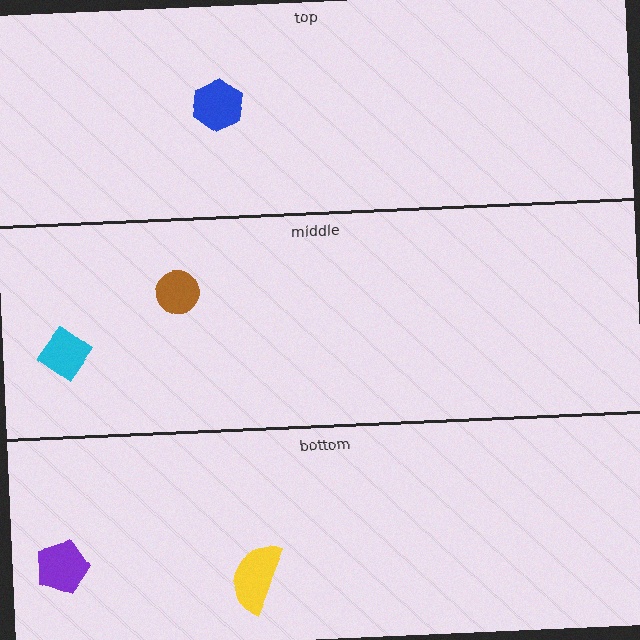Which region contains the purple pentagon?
The bottom region.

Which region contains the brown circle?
The middle region.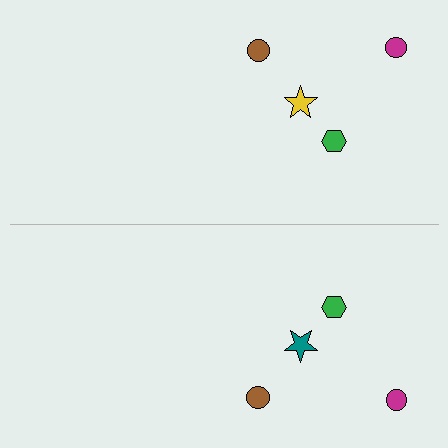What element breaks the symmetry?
The teal star on the bottom side breaks the symmetry — its mirror counterpart is yellow.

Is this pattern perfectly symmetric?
No, the pattern is not perfectly symmetric. The teal star on the bottom side breaks the symmetry — its mirror counterpart is yellow.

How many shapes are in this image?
There are 8 shapes in this image.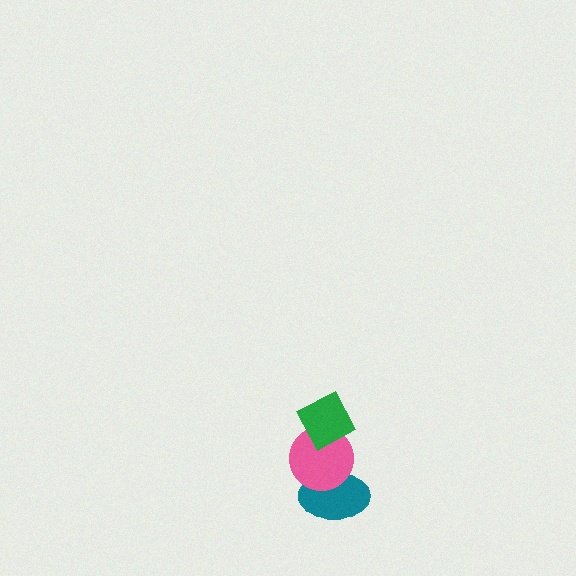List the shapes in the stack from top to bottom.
From top to bottom: the green diamond, the pink circle, the teal ellipse.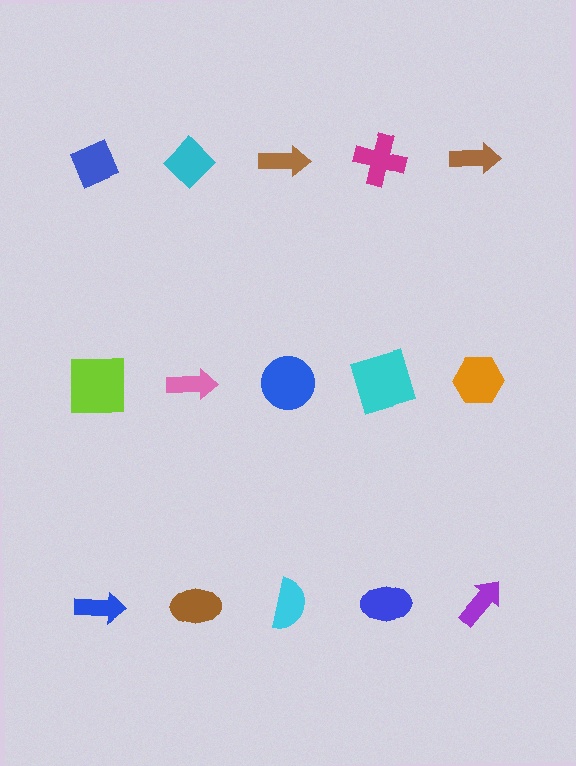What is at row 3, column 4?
A blue ellipse.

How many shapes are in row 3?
5 shapes.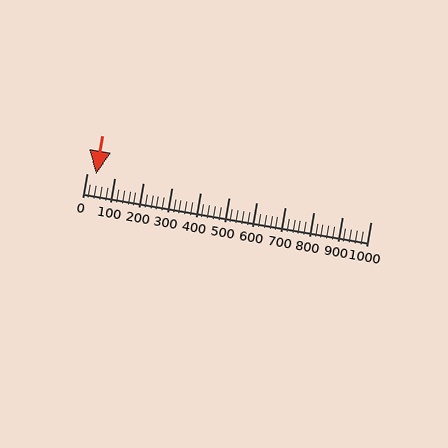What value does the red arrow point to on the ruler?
The red arrow points to approximately 34.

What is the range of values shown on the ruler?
The ruler shows values from 0 to 1000.